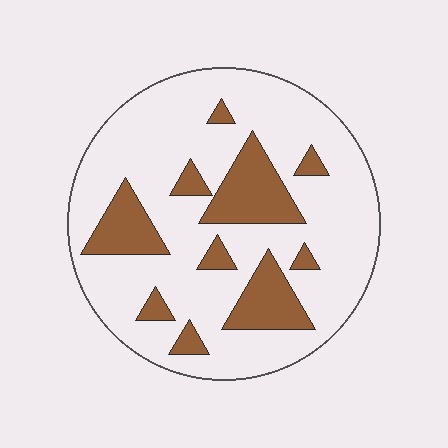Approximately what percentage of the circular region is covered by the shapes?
Approximately 20%.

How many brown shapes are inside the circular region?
10.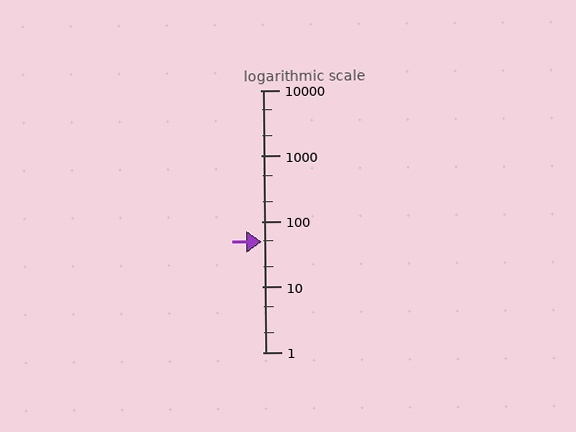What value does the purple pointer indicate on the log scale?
The pointer indicates approximately 48.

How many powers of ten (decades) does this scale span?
The scale spans 4 decades, from 1 to 10000.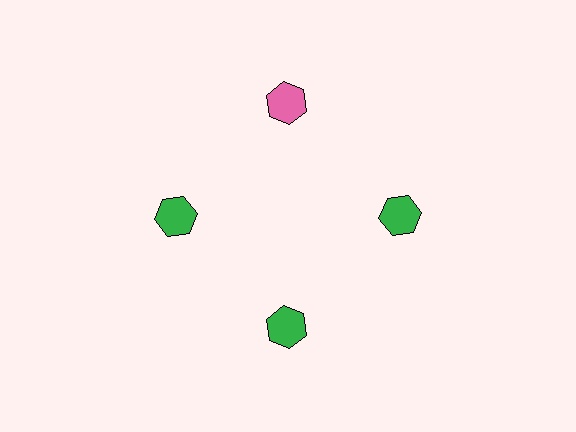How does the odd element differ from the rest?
It has a different color: pink instead of green.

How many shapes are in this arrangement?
There are 4 shapes arranged in a ring pattern.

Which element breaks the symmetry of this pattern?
The pink hexagon at roughly the 12 o'clock position breaks the symmetry. All other shapes are green hexagons.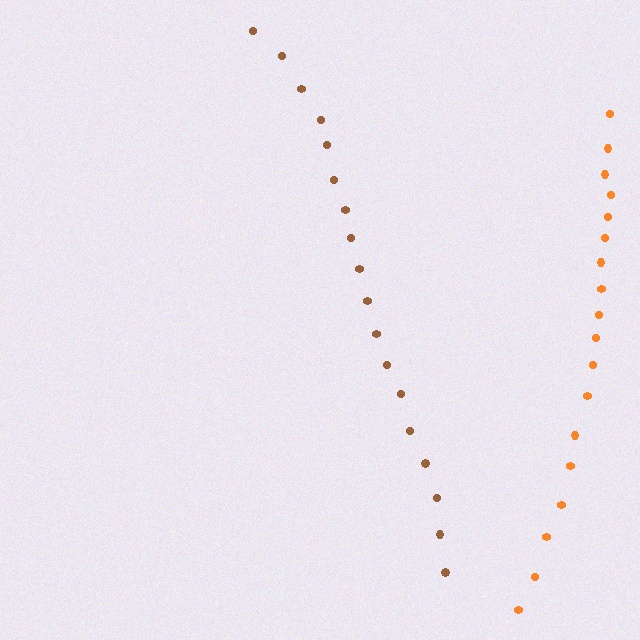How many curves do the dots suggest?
There are 2 distinct paths.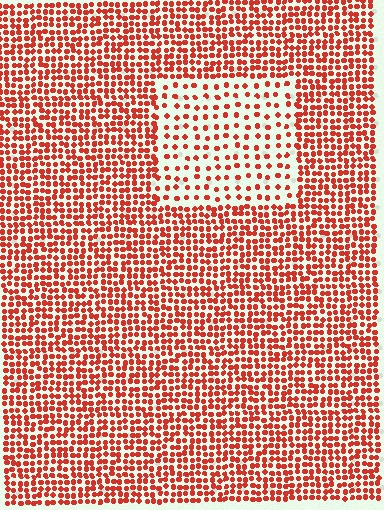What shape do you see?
I see a rectangle.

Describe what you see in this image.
The image contains small red elements arranged at two different densities. A rectangle-shaped region is visible where the elements are less densely packed than the surrounding area.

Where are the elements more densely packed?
The elements are more densely packed outside the rectangle boundary.